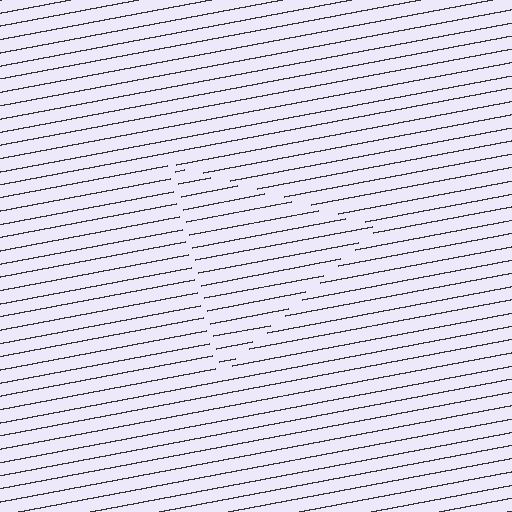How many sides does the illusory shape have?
3 sides — the line-ends trace a triangle.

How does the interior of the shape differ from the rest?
The interior of the shape contains the same grating, shifted by half a period — the contour is defined by the phase discontinuity where line-ends from the inner and outer gratings abut.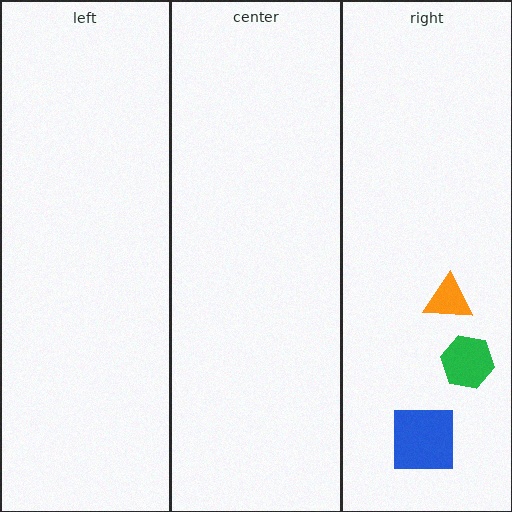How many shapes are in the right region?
3.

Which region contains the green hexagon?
The right region.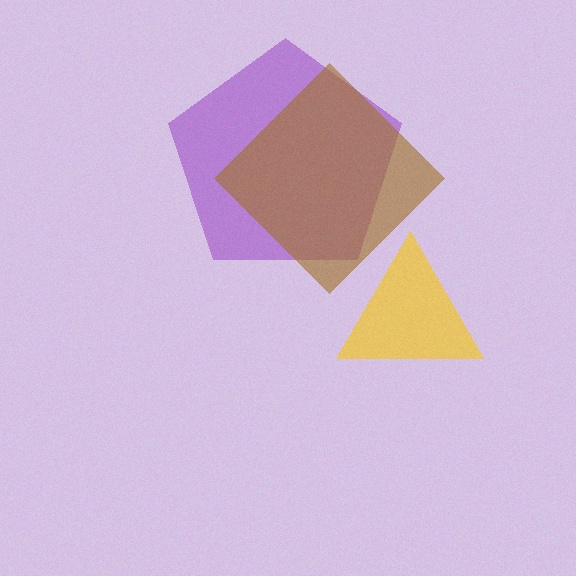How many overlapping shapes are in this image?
There are 3 overlapping shapes in the image.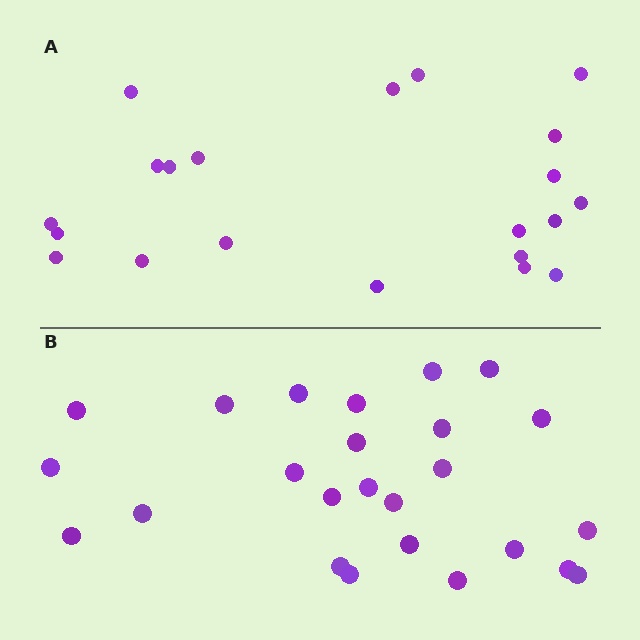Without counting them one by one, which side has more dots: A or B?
Region B (the bottom region) has more dots.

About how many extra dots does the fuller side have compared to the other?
Region B has about 4 more dots than region A.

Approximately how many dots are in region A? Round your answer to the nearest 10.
About 20 dots. (The exact count is 21, which rounds to 20.)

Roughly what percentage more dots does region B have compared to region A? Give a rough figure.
About 20% more.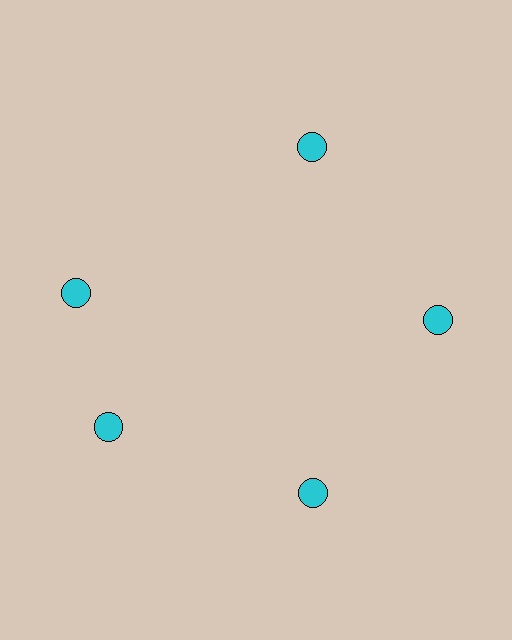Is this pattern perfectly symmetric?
No. The 5 cyan circles are arranged in a ring, but one element near the 10 o'clock position is rotated out of alignment along the ring, breaking the 5-fold rotational symmetry.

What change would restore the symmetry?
The symmetry would be restored by rotating it back into even spacing with its neighbors so that all 5 circles sit at equal angles and equal distance from the center.